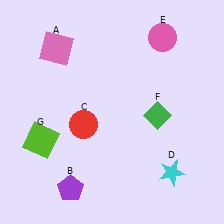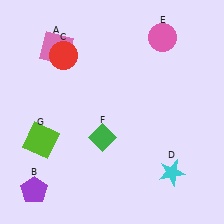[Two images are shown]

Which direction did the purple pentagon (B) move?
The purple pentagon (B) moved left.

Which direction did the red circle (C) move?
The red circle (C) moved up.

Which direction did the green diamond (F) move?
The green diamond (F) moved left.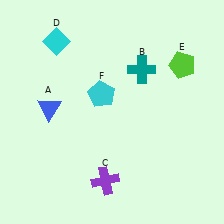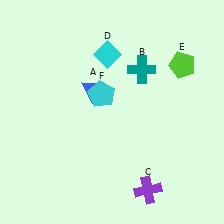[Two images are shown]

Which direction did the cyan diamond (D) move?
The cyan diamond (D) moved right.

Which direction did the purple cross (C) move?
The purple cross (C) moved right.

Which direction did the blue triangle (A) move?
The blue triangle (A) moved right.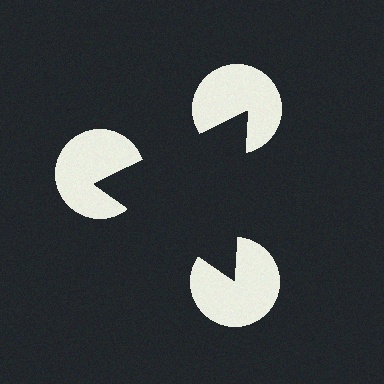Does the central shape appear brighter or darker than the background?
It typically appears slightly darker than the background, even though no actual brightness change is drawn.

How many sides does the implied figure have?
3 sides.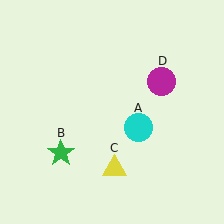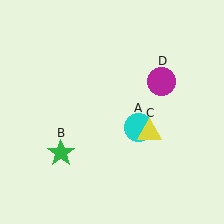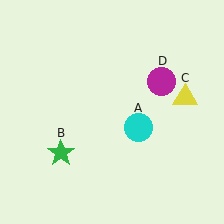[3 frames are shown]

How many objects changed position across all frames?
1 object changed position: yellow triangle (object C).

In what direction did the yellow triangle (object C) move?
The yellow triangle (object C) moved up and to the right.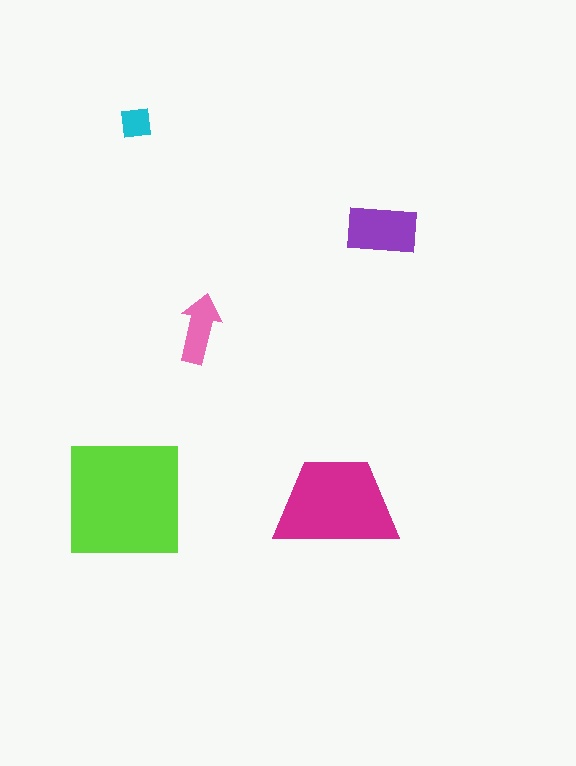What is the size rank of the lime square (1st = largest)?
1st.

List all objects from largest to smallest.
The lime square, the magenta trapezoid, the purple rectangle, the pink arrow, the cyan square.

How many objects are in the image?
There are 5 objects in the image.